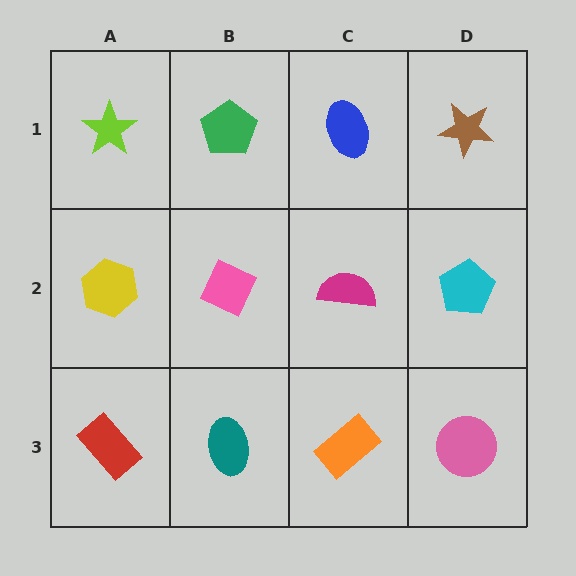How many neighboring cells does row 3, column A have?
2.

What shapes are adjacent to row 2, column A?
A lime star (row 1, column A), a red rectangle (row 3, column A), a pink diamond (row 2, column B).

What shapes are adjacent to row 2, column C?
A blue ellipse (row 1, column C), an orange rectangle (row 3, column C), a pink diamond (row 2, column B), a cyan pentagon (row 2, column D).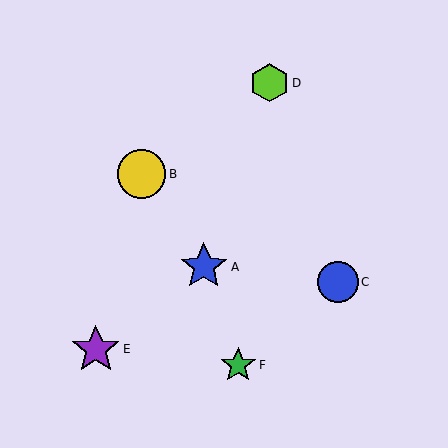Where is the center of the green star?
The center of the green star is at (238, 365).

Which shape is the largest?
The purple star (labeled E) is the largest.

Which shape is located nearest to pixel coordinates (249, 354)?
The green star (labeled F) at (238, 365) is nearest to that location.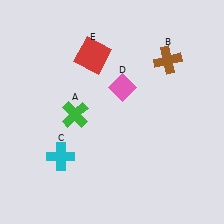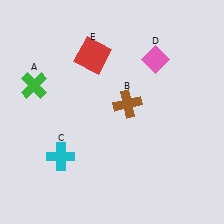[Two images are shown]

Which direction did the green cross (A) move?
The green cross (A) moved left.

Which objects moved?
The objects that moved are: the green cross (A), the brown cross (B), the pink diamond (D).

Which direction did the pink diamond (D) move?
The pink diamond (D) moved right.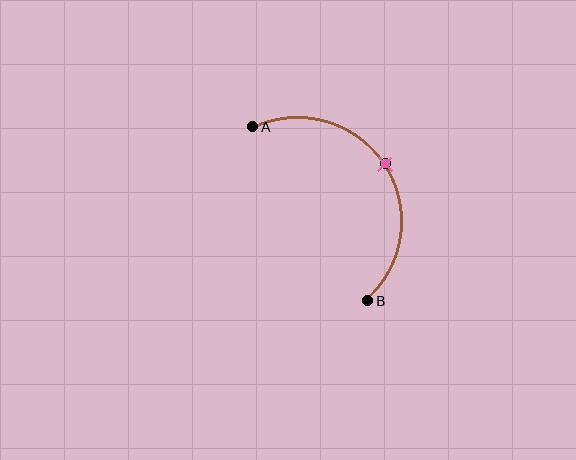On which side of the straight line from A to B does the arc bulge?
The arc bulges to the right of the straight line connecting A and B.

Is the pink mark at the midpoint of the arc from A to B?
Yes. The pink mark lies on the arc at equal arc-length from both A and B — it is the arc midpoint.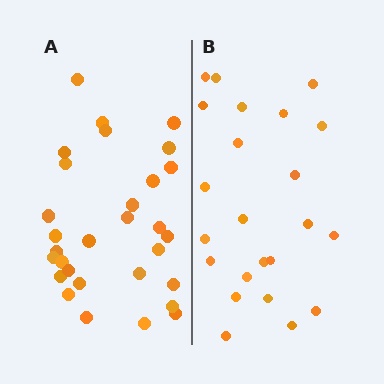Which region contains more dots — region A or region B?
Region A (the left region) has more dots.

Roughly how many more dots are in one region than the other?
Region A has roughly 8 or so more dots than region B.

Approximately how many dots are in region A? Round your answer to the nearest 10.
About 30 dots.